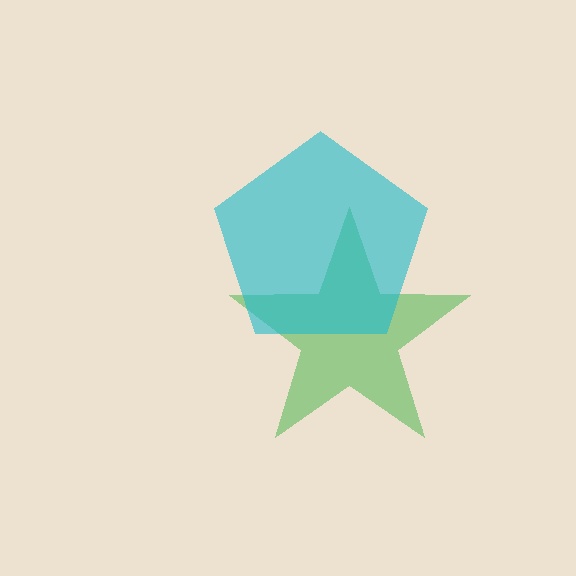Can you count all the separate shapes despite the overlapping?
Yes, there are 2 separate shapes.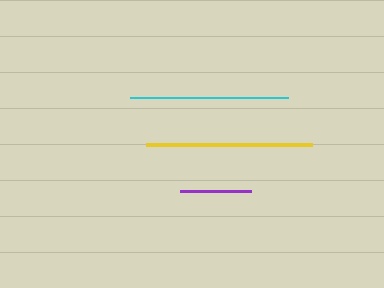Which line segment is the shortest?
The purple line is the shortest at approximately 71 pixels.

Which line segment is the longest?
The yellow line is the longest at approximately 166 pixels.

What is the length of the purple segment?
The purple segment is approximately 71 pixels long.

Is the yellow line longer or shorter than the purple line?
The yellow line is longer than the purple line.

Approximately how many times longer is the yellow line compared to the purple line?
The yellow line is approximately 2.3 times the length of the purple line.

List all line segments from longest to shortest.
From longest to shortest: yellow, cyan, purple.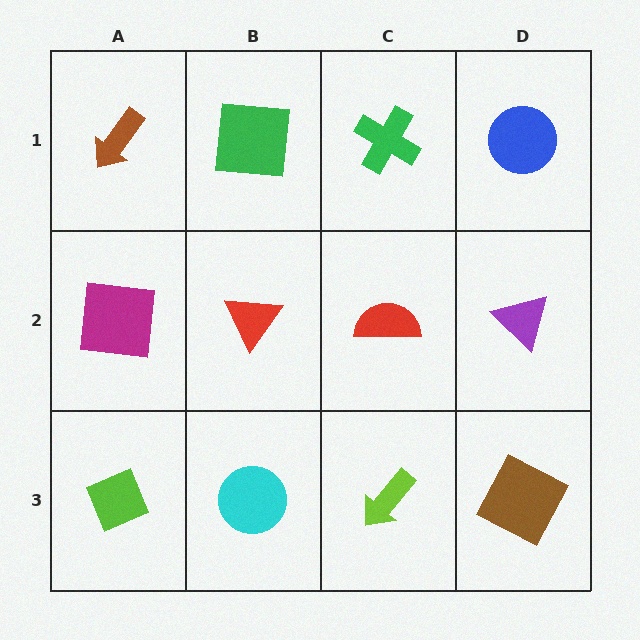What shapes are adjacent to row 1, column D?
A purple triangle (row 2, column D), a green cross (row 1, column C).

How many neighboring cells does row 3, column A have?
2.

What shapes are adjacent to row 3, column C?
A red semicircle (row 2, column C), a cyan circle (row 3, column B), a brown square (row 3, column D).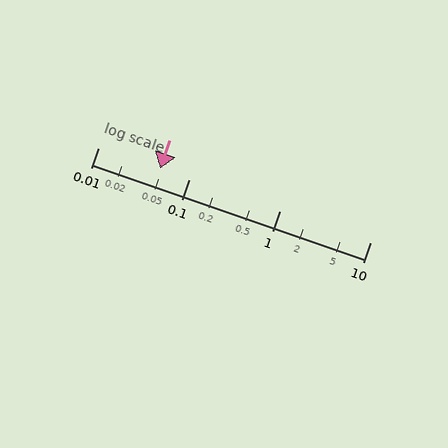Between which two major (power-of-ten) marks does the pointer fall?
The pointer is between 0.01 and 0.1.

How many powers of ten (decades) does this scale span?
The scale spans 3 decades, from 0.01 to 10.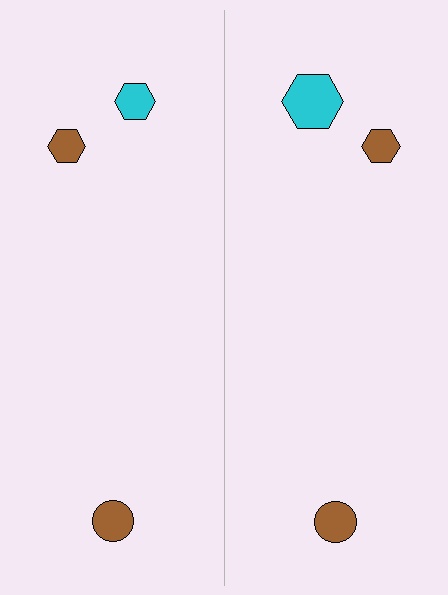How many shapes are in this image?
There are 6 shapes in this image.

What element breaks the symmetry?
The cyan hexagon on the right side has a different size than its mirror counterpart.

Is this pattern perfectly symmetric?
No, the pattern is not perfectly symmetric. The cyan hexagon on the right side has a different size than its mirror counterpart.